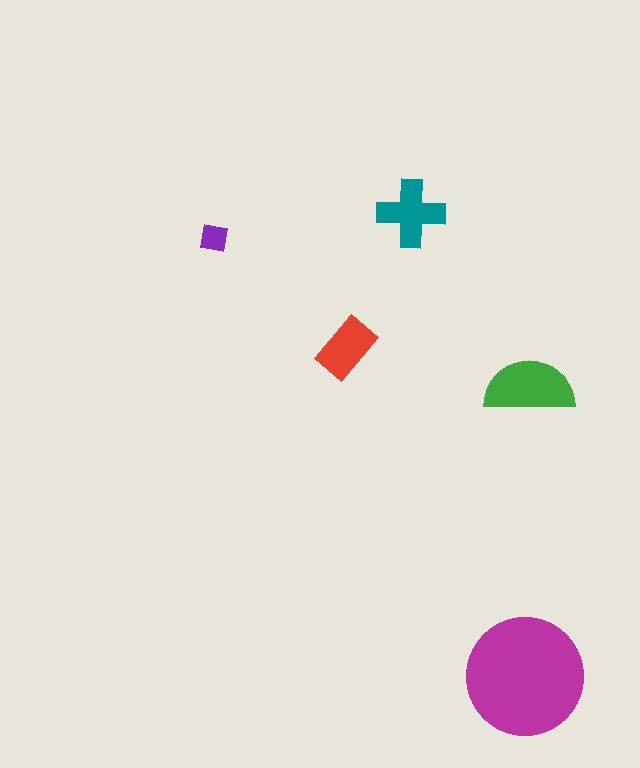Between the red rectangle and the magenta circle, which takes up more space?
The magenta circle.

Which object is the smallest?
The purple square.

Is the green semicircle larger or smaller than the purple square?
Larger.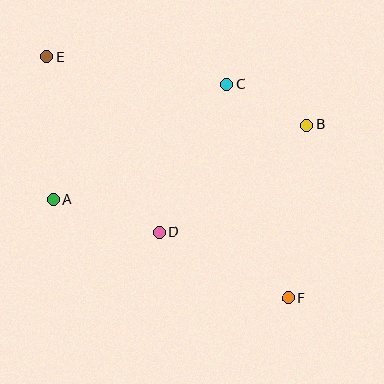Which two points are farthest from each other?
Points E and F are farthest from each other.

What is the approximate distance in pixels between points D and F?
The distance between D and F is approximately 145 pixels.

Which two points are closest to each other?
Points B and C are closest to each other.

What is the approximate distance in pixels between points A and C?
The distance between A and C is approximately 208 pixels.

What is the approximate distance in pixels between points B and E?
The distance between B and E is approximately 269 pixels.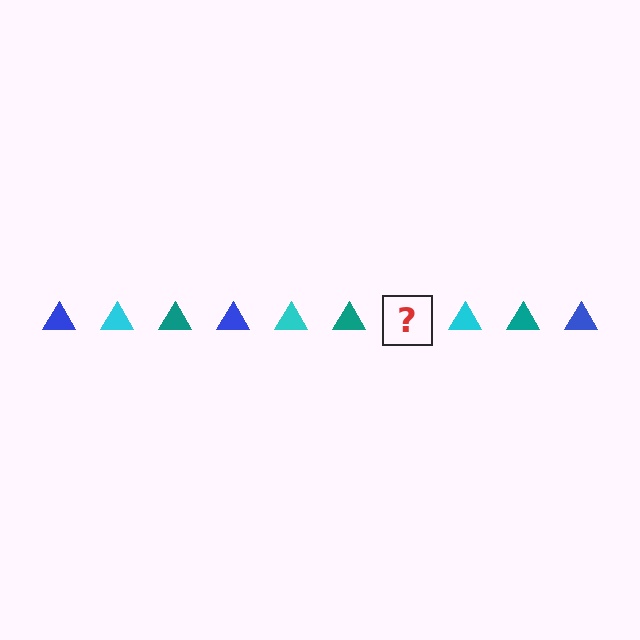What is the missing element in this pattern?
The missing element is a blue triangle.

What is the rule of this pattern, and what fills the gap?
The rule is that the pattern cycles through blue, cyan, teal triangles. The gap should be filled with a blue triangle.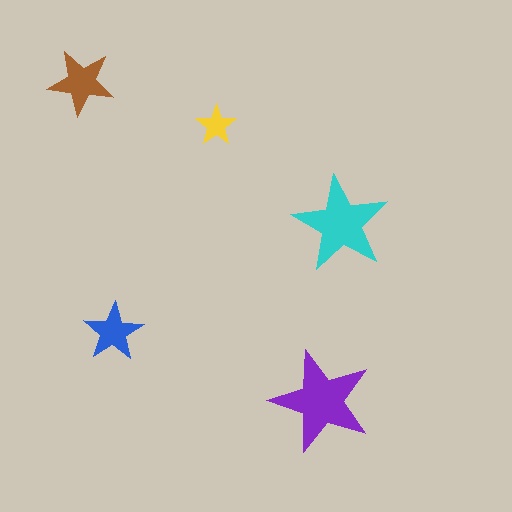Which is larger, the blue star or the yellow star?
The blue one.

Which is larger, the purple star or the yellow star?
The purple one.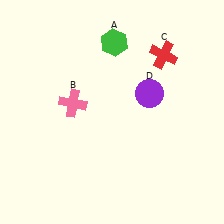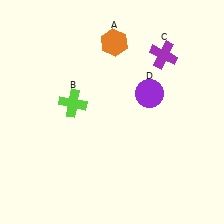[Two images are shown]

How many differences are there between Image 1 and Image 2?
There are 3 differences between the two images.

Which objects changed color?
A changed from green to orange. B changed from pink to lime. C changed from red to purple.